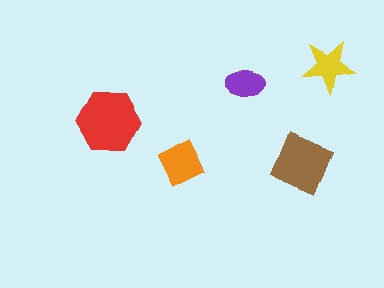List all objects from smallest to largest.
The purple ellipse, the yellow star, the orange square, the brown diamond, the red hexagon.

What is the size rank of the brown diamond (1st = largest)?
2nd.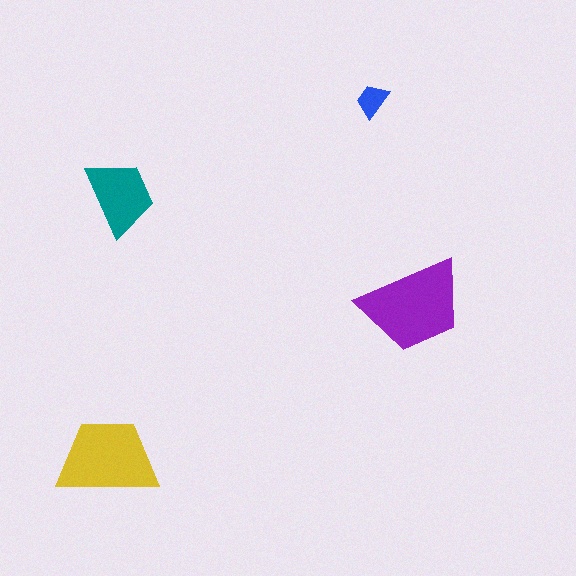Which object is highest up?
The blue trapezoid is topmost.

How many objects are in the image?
There are 4 objects in the image.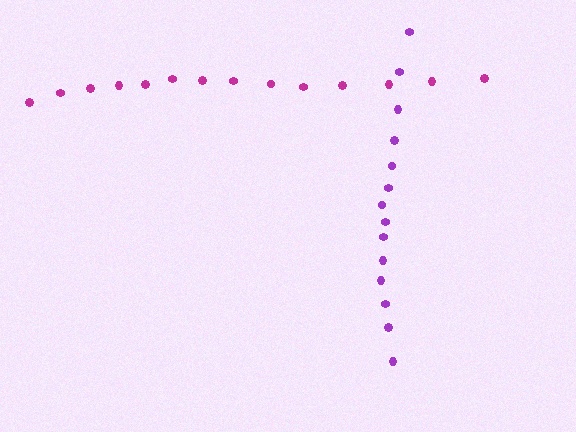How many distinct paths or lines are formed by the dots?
There are 2 distinct paths.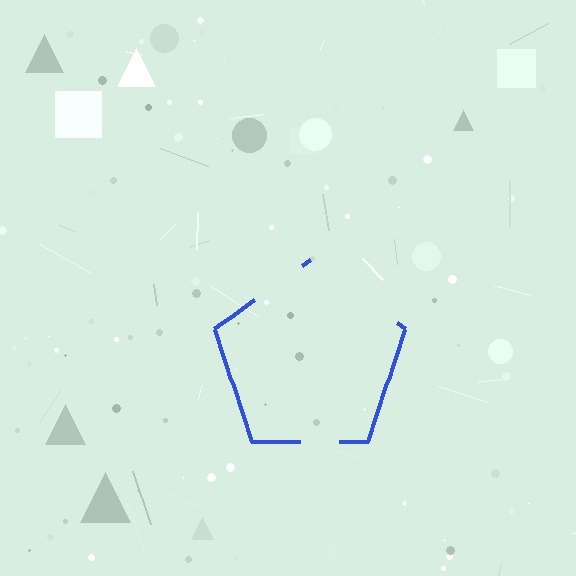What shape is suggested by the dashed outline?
The dashed outline suggests a pentagon.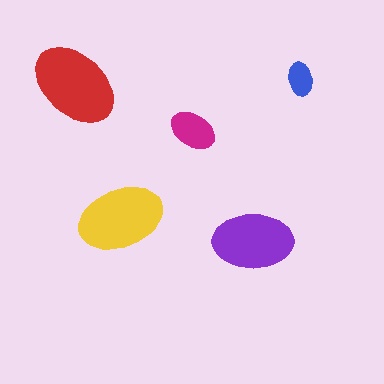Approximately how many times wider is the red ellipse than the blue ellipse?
About 2.5 times wider.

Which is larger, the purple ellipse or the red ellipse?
The red one.